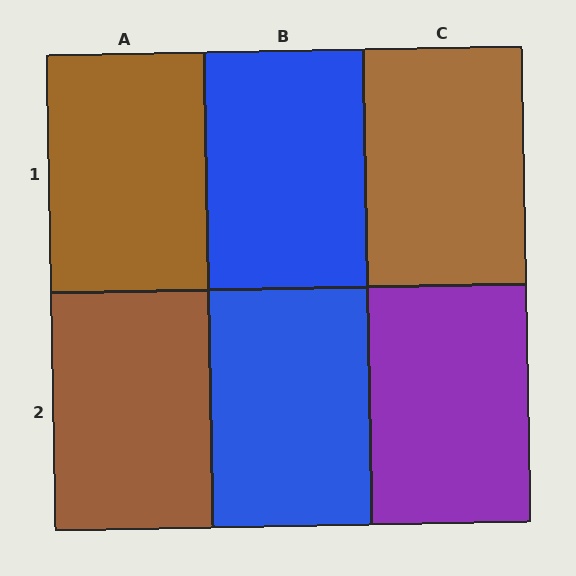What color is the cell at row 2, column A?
Brown.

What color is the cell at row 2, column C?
Purple.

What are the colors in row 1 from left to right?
Brown, blue, brown.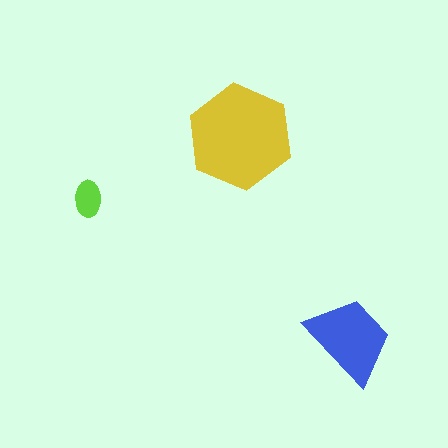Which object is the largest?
The yellow hexagon.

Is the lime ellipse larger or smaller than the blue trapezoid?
Smaller.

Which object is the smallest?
The lime ellipse.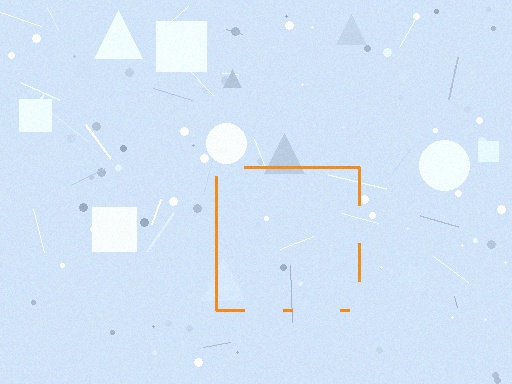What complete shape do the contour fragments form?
The contour fragments form a square.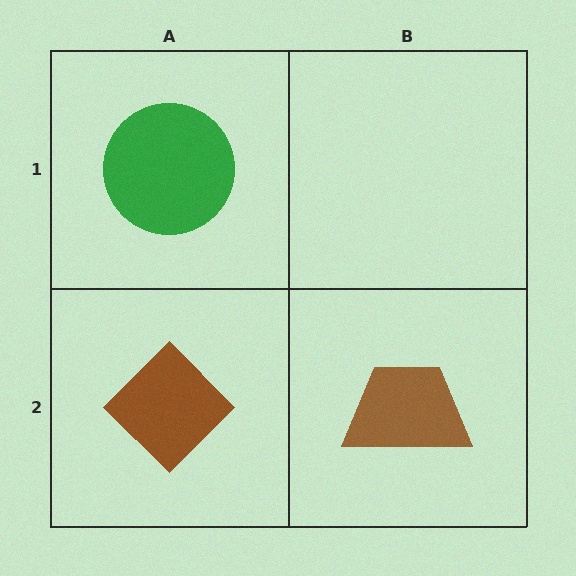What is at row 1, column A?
A green circle.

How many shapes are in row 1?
1 shape.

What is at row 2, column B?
A brown trapezoid.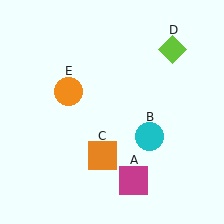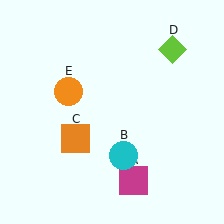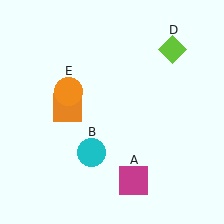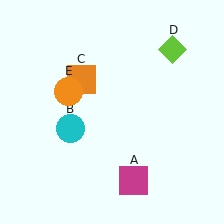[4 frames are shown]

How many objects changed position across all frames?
2 objects changed position: cyan circle (object B), orange square (object C).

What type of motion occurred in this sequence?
The cyan circle (object B), orange square (object C) rotated clockwise around the center of the scene.